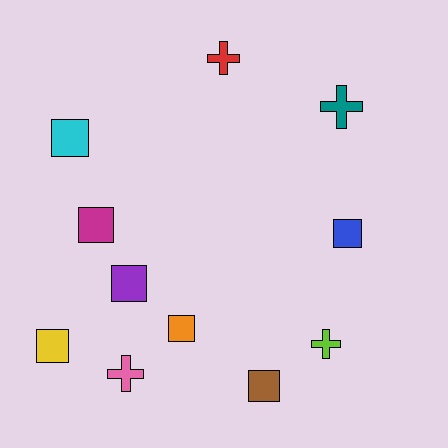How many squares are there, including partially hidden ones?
There are 7 squares.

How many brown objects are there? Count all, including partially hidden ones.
There is 1 brown object.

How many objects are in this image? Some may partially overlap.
There are 11 objects.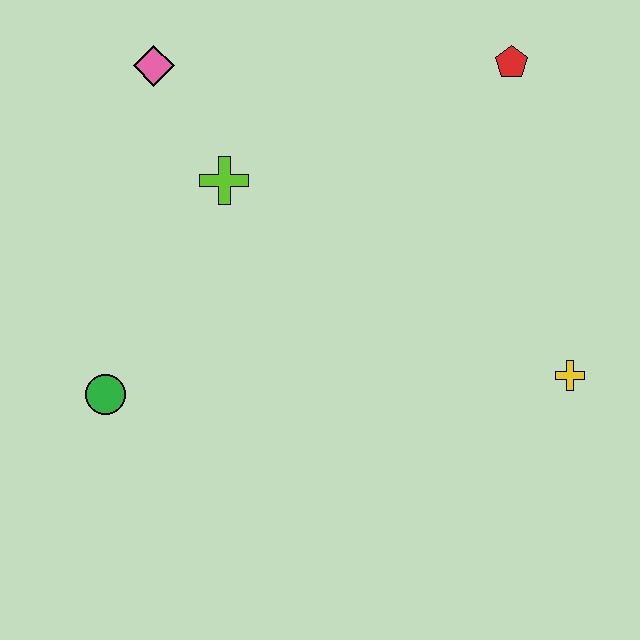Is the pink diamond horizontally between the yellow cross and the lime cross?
No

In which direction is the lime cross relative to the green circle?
The lime cross is above the green circle.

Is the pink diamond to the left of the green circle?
No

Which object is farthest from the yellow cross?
The pink diamond is farthest from the yellow cross.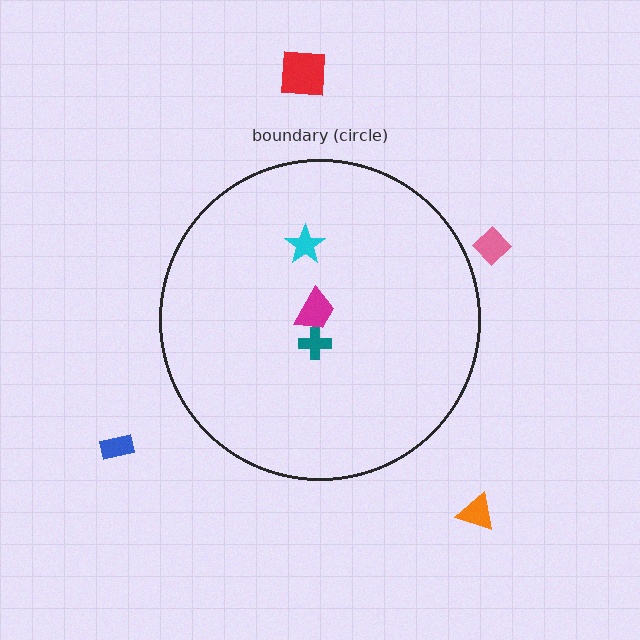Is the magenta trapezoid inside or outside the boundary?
Inside.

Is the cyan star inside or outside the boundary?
Inside.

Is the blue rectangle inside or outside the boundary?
Outside.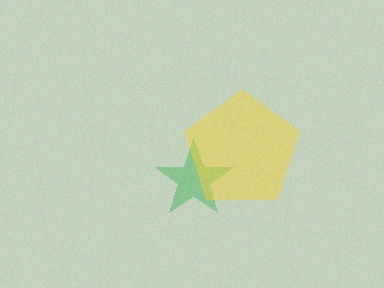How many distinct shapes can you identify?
There are 2 distinct shapes: a green star, a yellow pentagon.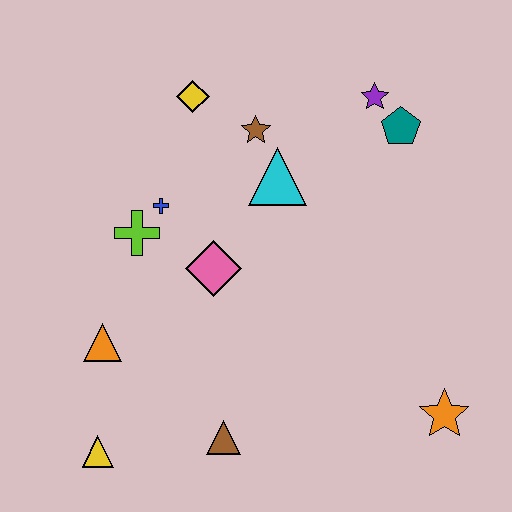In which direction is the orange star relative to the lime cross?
The orange star is to the right of the lime cross.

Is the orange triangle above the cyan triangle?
No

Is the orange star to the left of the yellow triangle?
No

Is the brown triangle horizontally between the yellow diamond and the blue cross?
No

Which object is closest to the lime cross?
The blue cross is closest to the lime cross.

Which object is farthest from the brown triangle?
The purple star is farthest from the brown triangle.